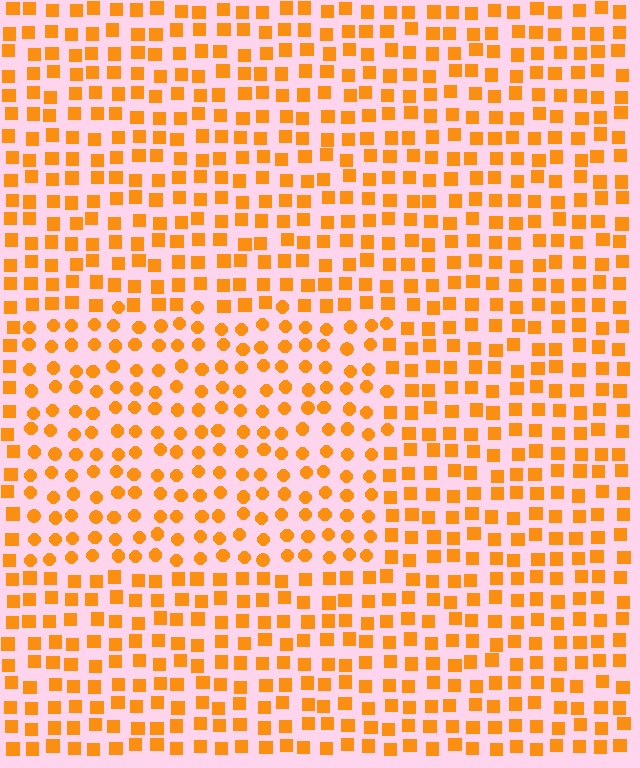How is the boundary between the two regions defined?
The boundary is defined by a change in element shape: circles inside vs. squares outside. All elements share the same color and spacing.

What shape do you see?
I see a rectangle.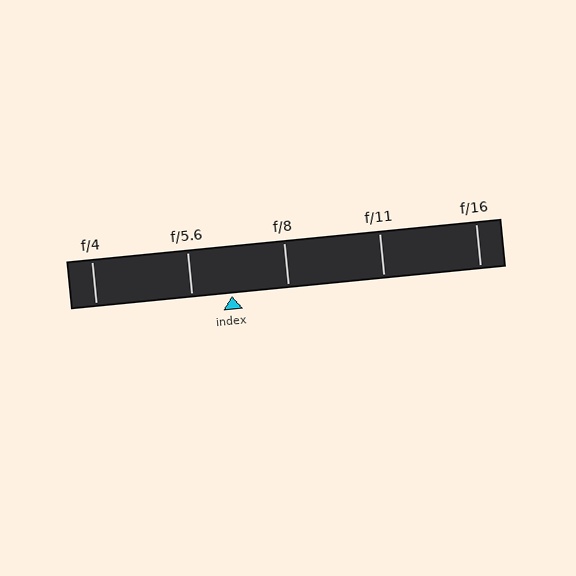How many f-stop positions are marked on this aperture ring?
There are 5 f-stop positions marked.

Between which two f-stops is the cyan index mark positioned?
The index mark is between f/5.6 and f/8.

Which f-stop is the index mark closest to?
The index mark is closest to f/5.6.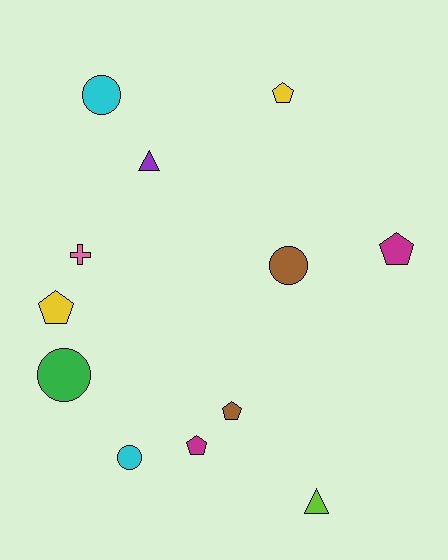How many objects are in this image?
There are 12 objects.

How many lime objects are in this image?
There is 1 lime object.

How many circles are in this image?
There are 4 circles.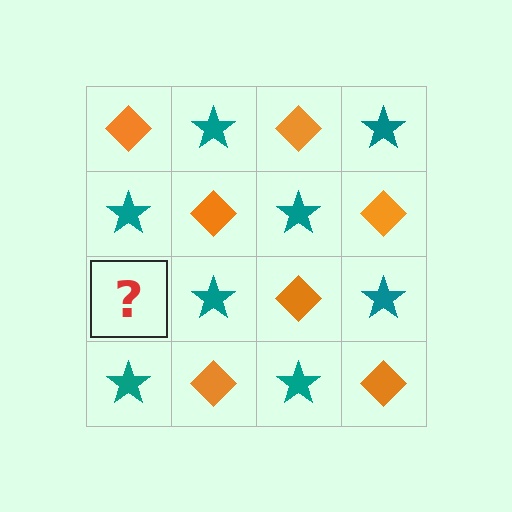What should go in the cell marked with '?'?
The missing cell should contain an orange diamond.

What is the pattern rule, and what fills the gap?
The rule is that it alternates orange diamond and teal star in a checkerboard pattern. The gap should be filled with an orange diamond.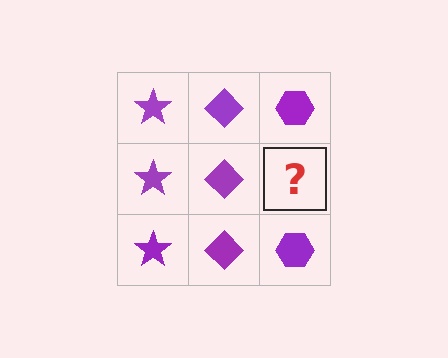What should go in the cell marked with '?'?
The missing cell should contain a purple hexagon.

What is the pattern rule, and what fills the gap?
The rule is that each column has a consistent shape. The gap should be filled with a purple hexagon.